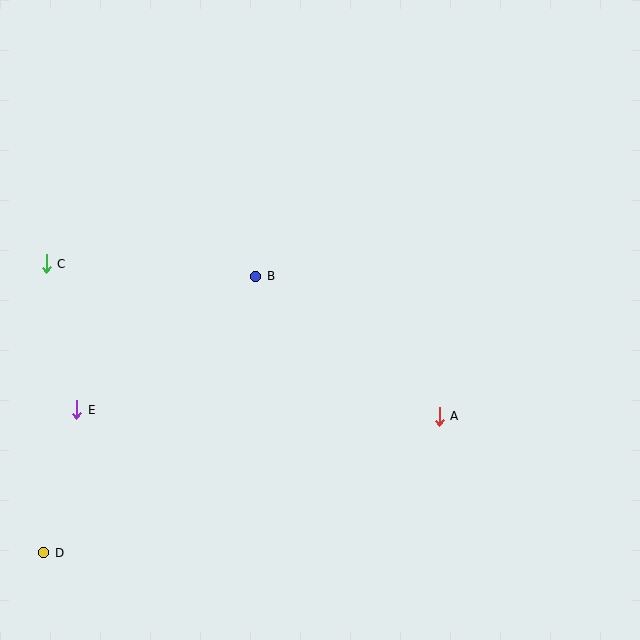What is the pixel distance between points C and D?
The distance between C and D is 289 pixels.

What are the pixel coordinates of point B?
Point B is at (256, 276).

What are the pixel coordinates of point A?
Point A is at (439, 416).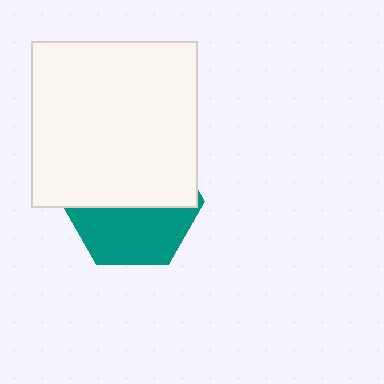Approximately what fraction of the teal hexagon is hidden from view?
Roughly 55% of the teal hexagon is hidden behind the white square.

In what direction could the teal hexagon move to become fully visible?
The teal hexagon could move down. That would shift it out from behind the white square entirely.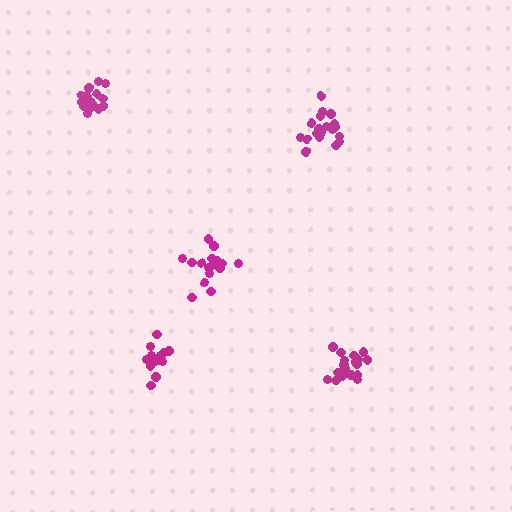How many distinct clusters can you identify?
There are 5 distinct clusters.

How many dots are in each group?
Group 1: 18 dots, Group 2: 21 dots, Group 3: 17 dots, Group 4: 15 dots, Group 5: 19 dots (90 total).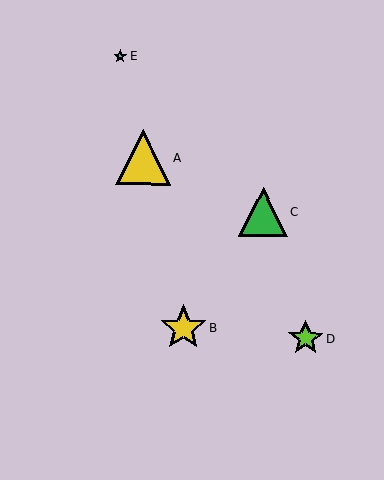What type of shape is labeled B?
Shape B is a yellow star.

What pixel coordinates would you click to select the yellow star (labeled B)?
Click at (183, 328) to select the yellow star B.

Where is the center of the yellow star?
The center of the yellow star is at (183, 328).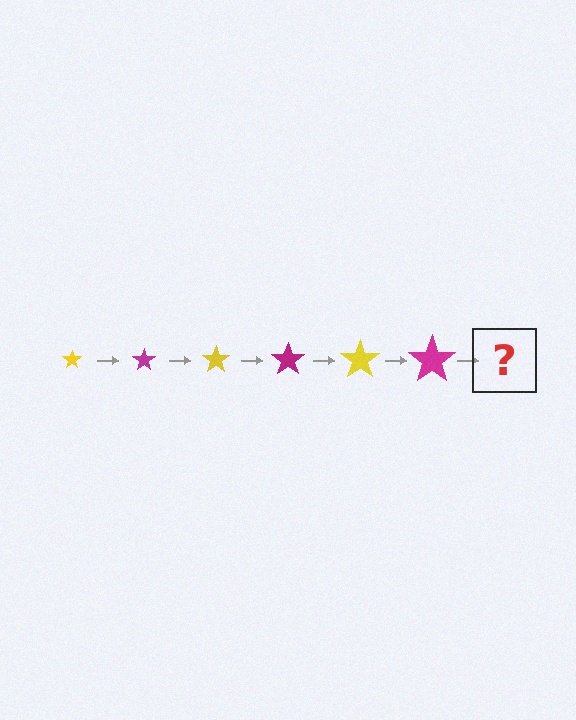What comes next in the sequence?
The next element should be a yellow star, larger than the previous one.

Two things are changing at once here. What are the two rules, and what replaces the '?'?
The two rules are that the star grows larger each step and the color cycles through yellow and magenta. The '?' should be a yellow star, larger than the previous one.